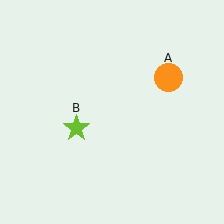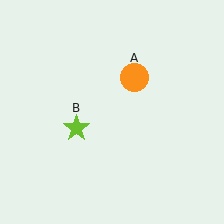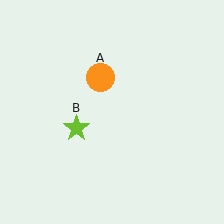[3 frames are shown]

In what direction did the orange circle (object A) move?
The orange circle (object A) moved left.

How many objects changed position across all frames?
1 object changed position: orange circle (object A).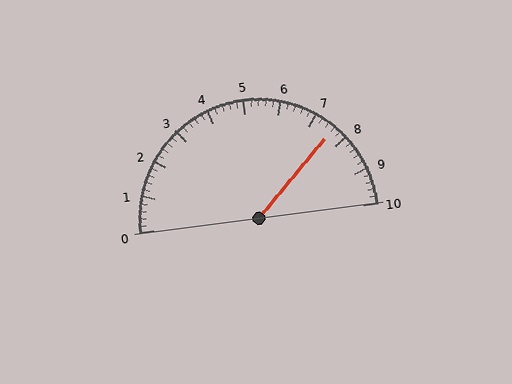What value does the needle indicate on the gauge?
The needle indicates approximately 7.6.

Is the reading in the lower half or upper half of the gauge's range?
The reading is in the upper half of the range (0 to 10).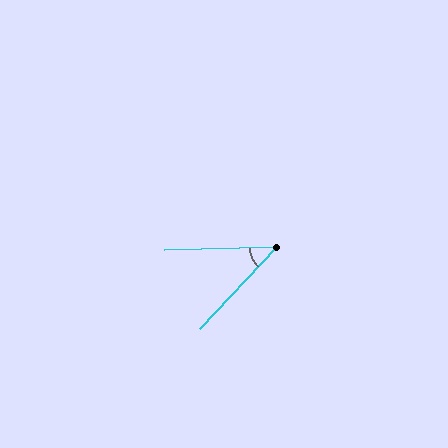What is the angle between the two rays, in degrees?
Approximately 45 degrees.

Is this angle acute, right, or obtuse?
It is acute.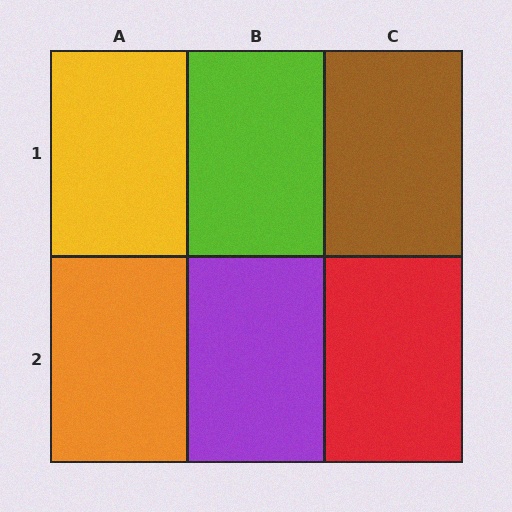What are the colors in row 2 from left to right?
Orange, purple, red.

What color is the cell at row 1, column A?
Yellow.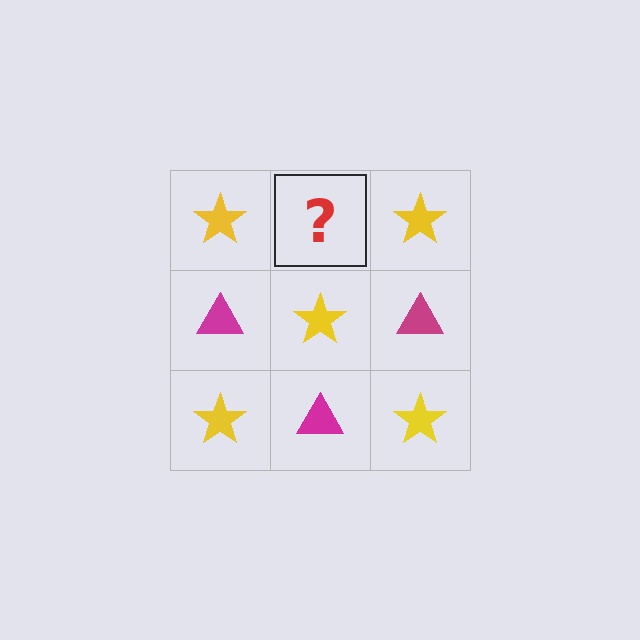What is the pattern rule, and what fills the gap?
The rule is that it alternates yellow star and magenta triangle in a checkerboard pattern. The gap should be filled with a magenta triangle.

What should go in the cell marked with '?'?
The missing cell should contain a magenta triangle.